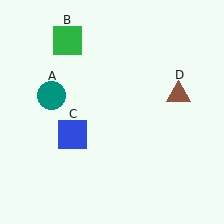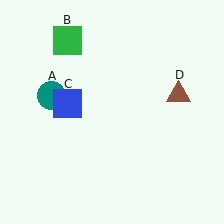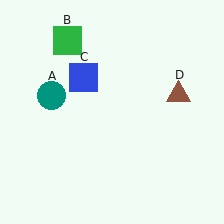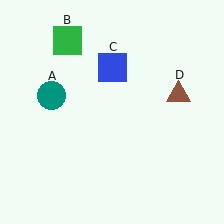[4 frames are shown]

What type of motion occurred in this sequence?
The blue square (object C) rotated clockwise around the center of the scene.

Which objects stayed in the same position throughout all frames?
Teal circle (object A) and green square (object B) and brown triangle (object D) remained stationary.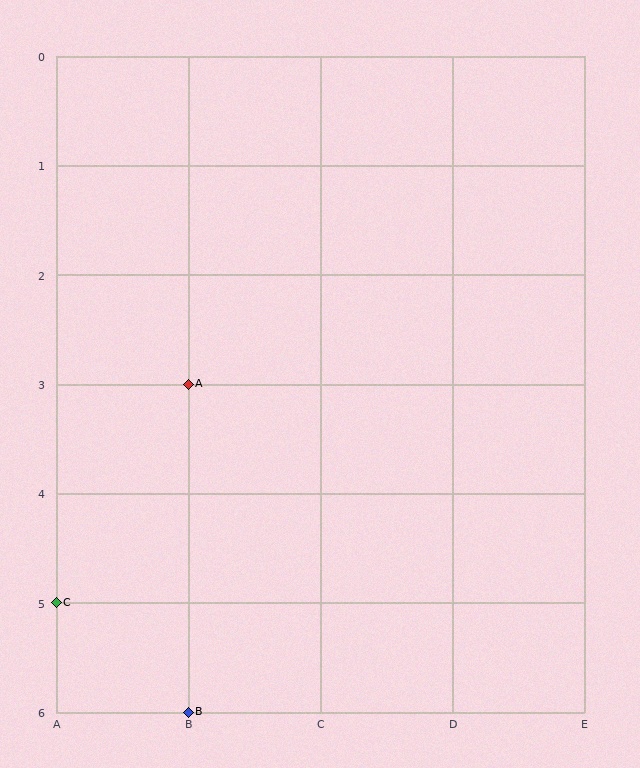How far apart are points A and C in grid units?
Points A and C are 1 column and 2 rows apart (about 2.2 grid units diagonally).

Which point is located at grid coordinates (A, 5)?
Point C is at (A, 5).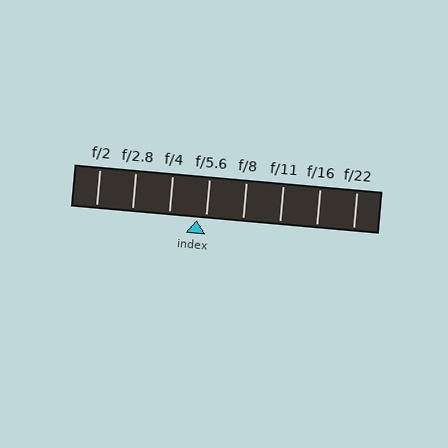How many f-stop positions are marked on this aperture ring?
There are 8 f-stop positions marked.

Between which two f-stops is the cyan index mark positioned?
The index mark is between f/4 and f/5.6.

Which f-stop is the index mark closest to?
The index mark is closest to f/5.6.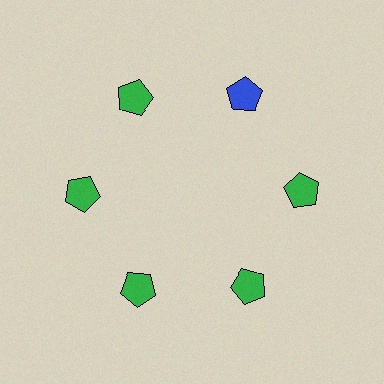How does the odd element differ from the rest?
It has a different color: blue instead of green.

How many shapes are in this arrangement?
There are 6 shapes arranged in a ring pattern.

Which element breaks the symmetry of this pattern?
The blue pentagon at roughly the 1 o'clock position breaks the symmetry. All other shapes are green pentagons.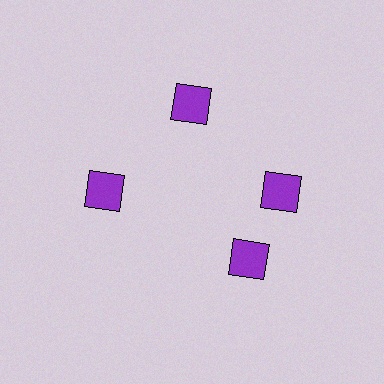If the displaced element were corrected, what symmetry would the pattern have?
It would have 4-fold rotational symmetry — the pattern would map onto itself every 90 degrees.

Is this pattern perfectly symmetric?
No. The 4 purple squares are arranged in a ring, but one element near the 6 o'clock position is rotated out of alignment along the ring, breaking the 4-fold rotational symmetry.